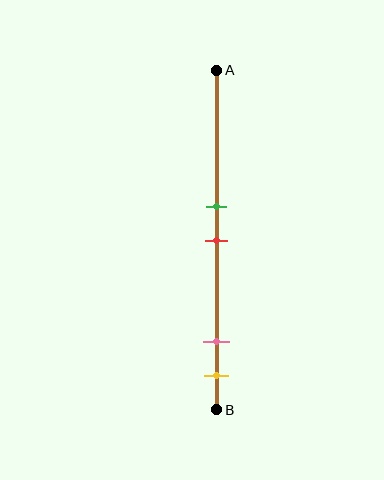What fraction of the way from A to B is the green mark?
The green mark is approximately 40% (0.4) of the way from A to B.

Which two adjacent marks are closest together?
The green and red marks are the closest adjacent pair.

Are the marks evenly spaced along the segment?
No, the marks are not evenly spaced.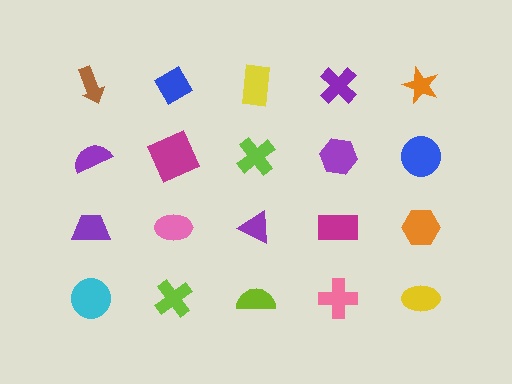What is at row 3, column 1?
A purple trapezoid.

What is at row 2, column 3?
A lime cross.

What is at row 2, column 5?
A blue circle.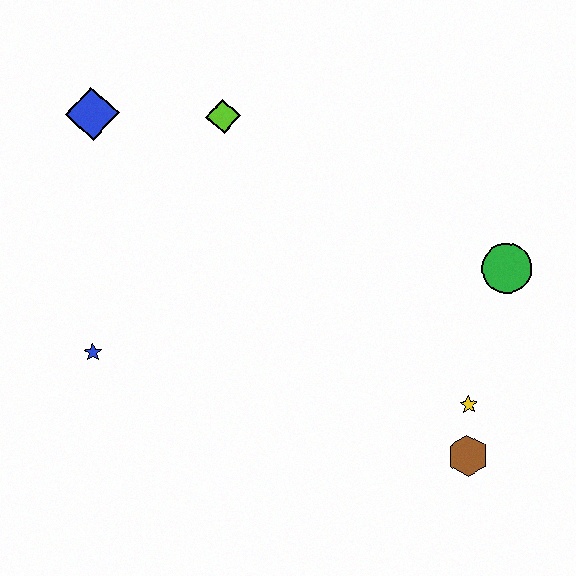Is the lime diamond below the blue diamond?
Yes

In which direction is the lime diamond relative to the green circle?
The lime diamond is to the left of the green circle.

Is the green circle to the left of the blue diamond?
No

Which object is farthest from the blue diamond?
The brown hexagon is farthest from the blue diamond.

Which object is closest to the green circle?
The yellow star is closest to the green circle.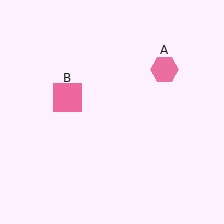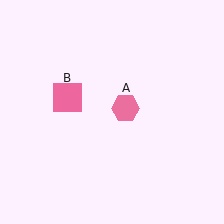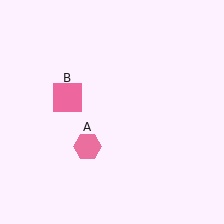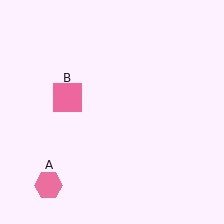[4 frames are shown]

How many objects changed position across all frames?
1 object changed position: pink hexagon (object A).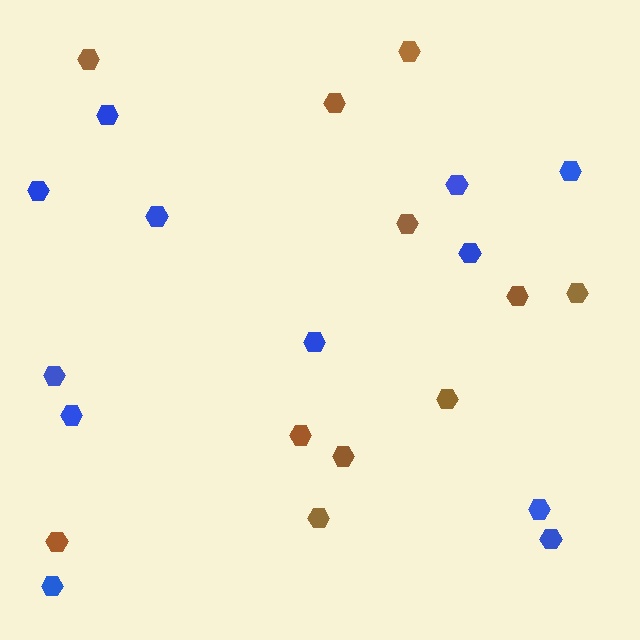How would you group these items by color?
There are 2 groups: one group of blue hexagons (12) and one group of brown hexagons (11).